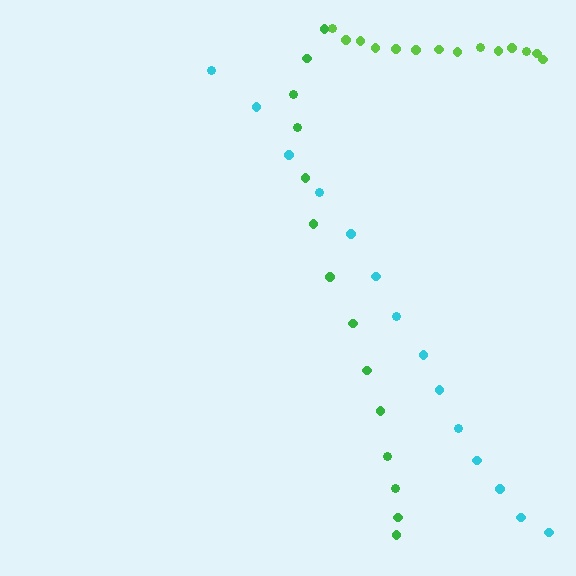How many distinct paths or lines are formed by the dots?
There are 3 distinct paths.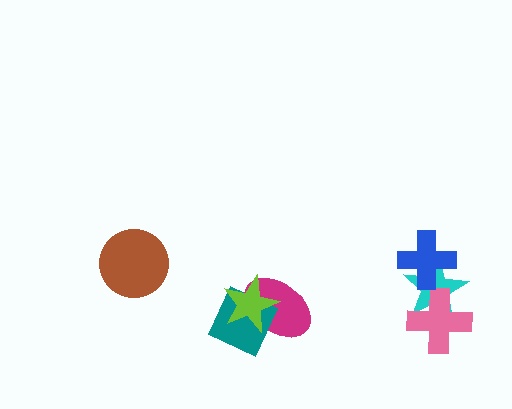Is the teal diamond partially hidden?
Yes, it is partially covered by another shape.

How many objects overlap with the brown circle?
0 objects overlap with the brown circle.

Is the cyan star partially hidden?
Yes, it is partially covered by another shape.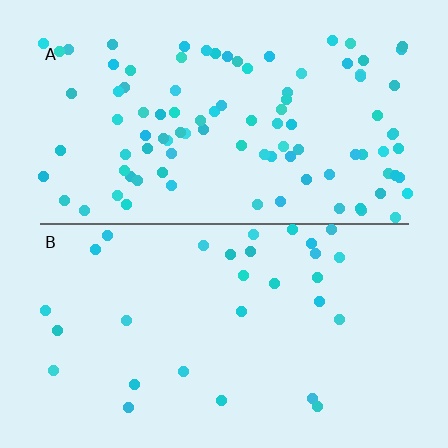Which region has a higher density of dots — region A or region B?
A (the top).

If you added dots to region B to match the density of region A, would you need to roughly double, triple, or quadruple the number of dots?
Approximately triple.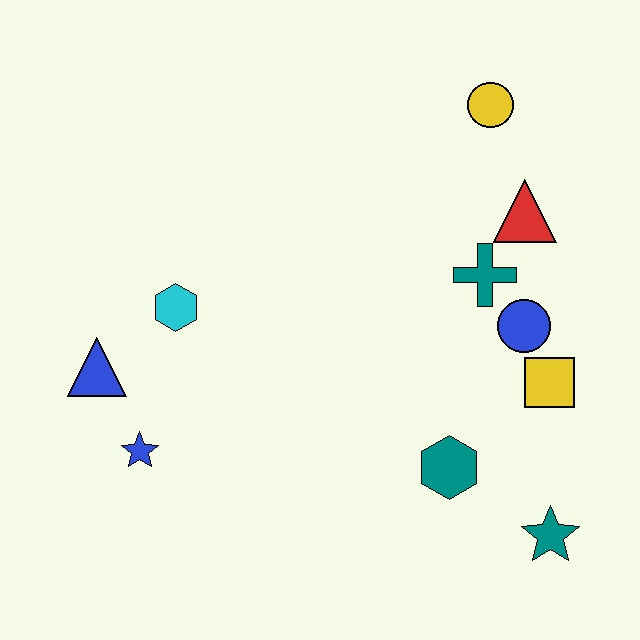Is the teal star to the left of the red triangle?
No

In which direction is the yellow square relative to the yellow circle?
The yellow square is below the yellow circle.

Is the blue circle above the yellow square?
Yes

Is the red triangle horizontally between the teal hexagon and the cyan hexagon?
No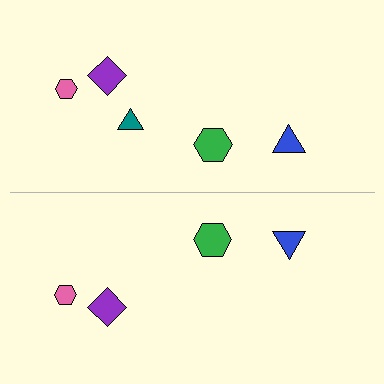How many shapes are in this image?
There are 9 shapes in this image.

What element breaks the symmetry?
A teal triangle is missing from the bottom side.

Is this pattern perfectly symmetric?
No, the pattern is not perfectly symmetric. A teal triangle is missing from the bottom side.